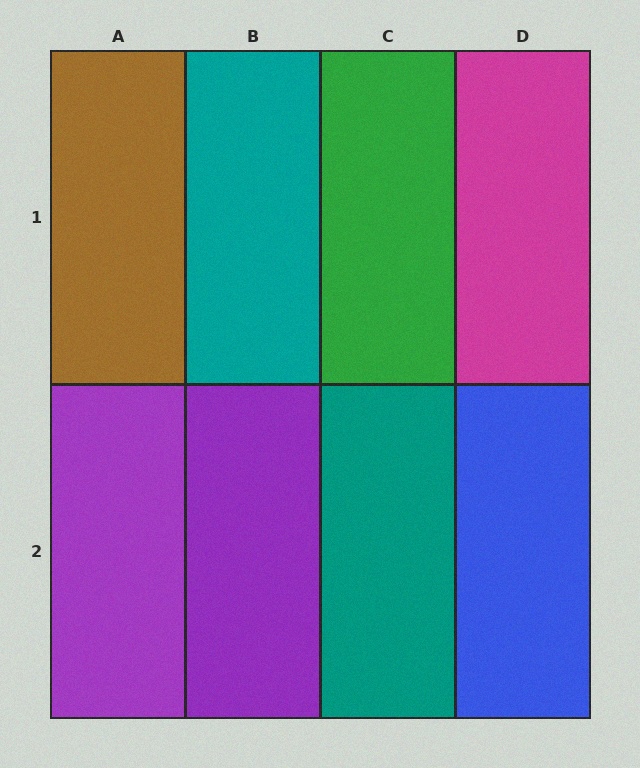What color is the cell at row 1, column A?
Brown.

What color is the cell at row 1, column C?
Green.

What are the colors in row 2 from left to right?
Purple, purple, teal, blue.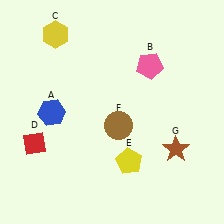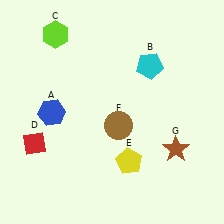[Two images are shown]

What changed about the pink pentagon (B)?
In Image 1, B is pink. In Image 2, it changed to cyan.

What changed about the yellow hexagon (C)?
In Image 1, C is yellow. In Image 2, it changed to lime.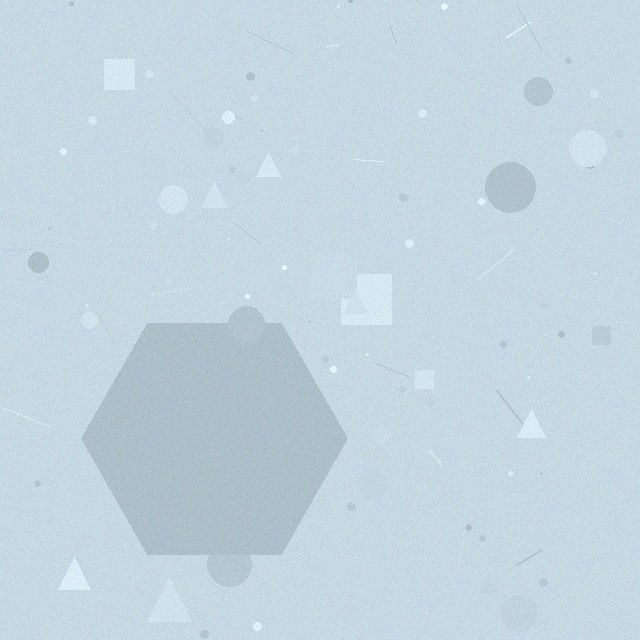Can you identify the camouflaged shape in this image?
The camouflaged shape is a hexagon.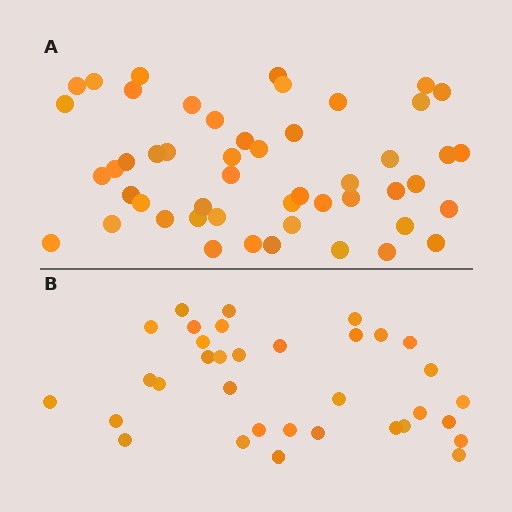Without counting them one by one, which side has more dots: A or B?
Region A (the top region) has more dots.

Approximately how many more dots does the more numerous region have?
Region A has approximately 15 more dots than region B.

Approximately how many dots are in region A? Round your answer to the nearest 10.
About 50 dots.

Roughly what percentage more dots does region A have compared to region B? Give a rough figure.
About 45% more.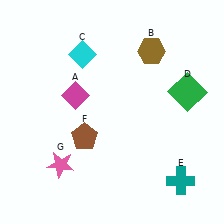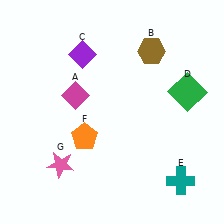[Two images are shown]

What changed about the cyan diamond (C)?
In Image 1, C is cyan. In Image 2, it changed to purple.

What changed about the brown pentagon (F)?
In Image 1, F is brown. In Image 2, it changed to orange.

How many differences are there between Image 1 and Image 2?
There are 2 differences between the two images.